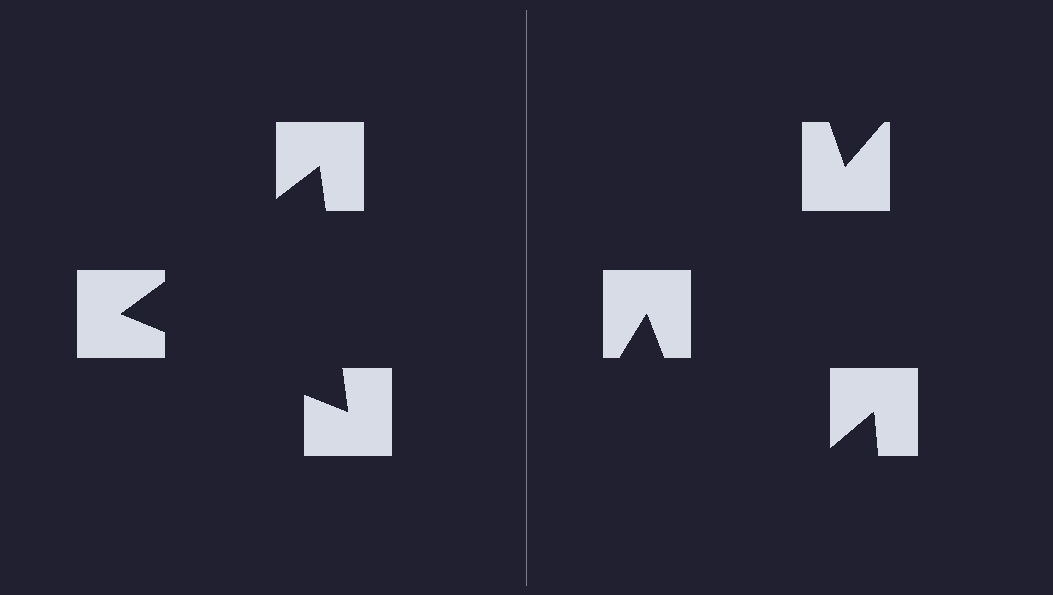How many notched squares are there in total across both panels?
6 — 3 on each side.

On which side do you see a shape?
An illusory triangle appears on the left side. On the right side the wedge cuts are rotated, so no coherent shape forms.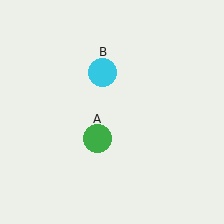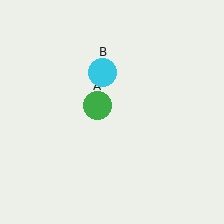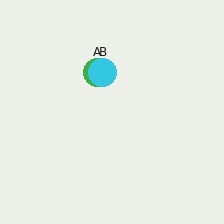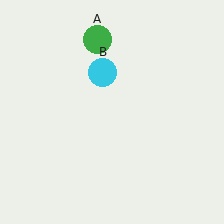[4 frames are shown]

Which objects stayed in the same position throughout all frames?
Cyan circle (object B) remained stationary.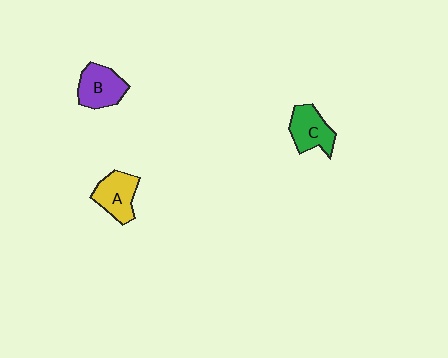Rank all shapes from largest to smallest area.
From largest to smallest: B (purple), A (yellow), C (green).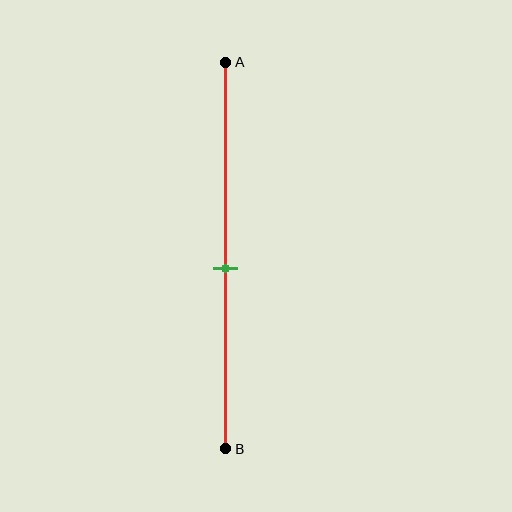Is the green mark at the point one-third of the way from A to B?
No, the mark is at about 55% from A, not at the 33% one-third point.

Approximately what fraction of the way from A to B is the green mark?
The green mark is approximately 55% of the way from A to B.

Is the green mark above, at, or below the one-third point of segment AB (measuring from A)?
The green mark is below the one-third point of segment AB.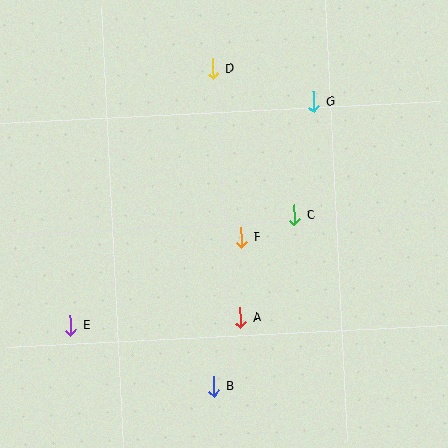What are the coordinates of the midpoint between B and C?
The midpoint between B and C is at (254, 301).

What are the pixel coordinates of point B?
Point B is at (214, 387).